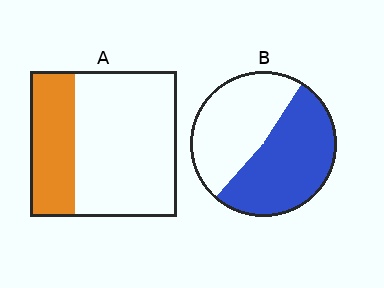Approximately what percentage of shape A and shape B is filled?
A is approximately 30% and B is approximately 55%.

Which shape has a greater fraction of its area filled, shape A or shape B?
Shape B.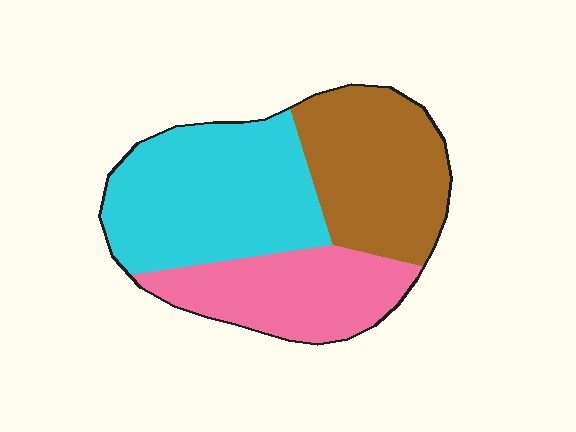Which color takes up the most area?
Cyan, at roughly 40%.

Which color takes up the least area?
Pink, at roughly 25%.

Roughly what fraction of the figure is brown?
Brown covers roughly 30% of the figure.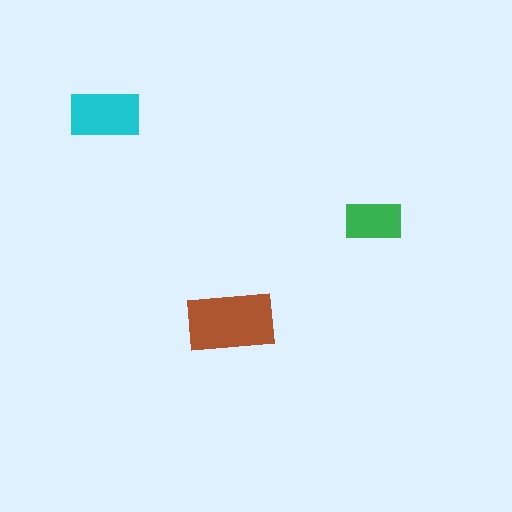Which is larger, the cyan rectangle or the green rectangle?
The cyan one.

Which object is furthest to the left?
The cyan rectangle is leftmost.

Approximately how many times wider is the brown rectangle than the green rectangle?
About 1.5 times wider.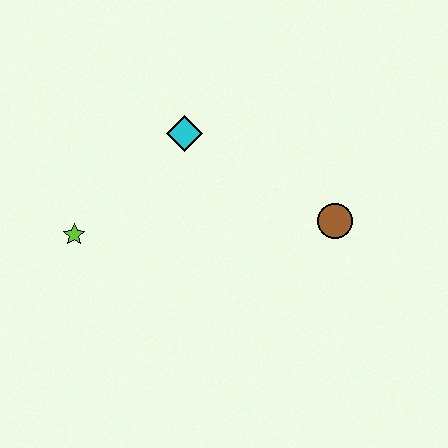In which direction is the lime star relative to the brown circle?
The lime star is to the left of the brown circle.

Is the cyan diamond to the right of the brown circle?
No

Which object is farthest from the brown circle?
The lime star is farthest from the brown circle.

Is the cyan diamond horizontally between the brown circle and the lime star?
Yes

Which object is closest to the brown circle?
The cyan diamond is closest to the brown circle.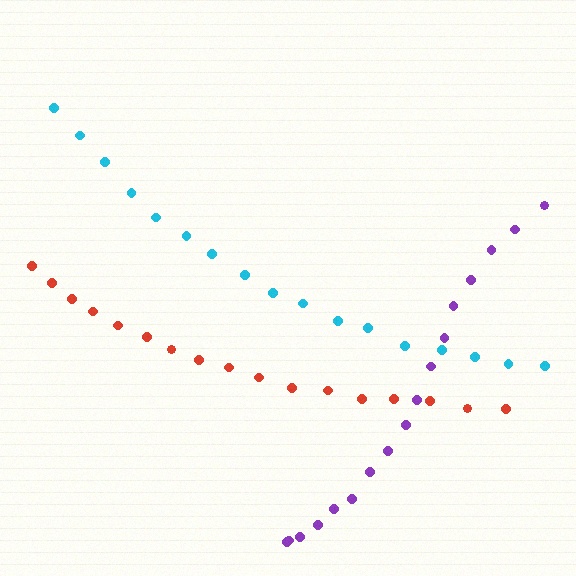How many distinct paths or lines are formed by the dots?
There are 3 distinct paths.